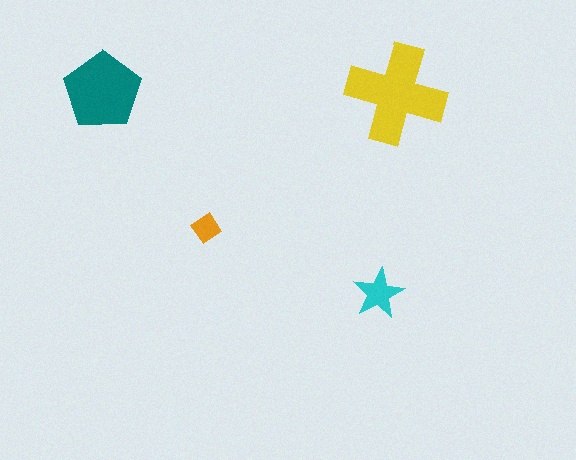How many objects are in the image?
There are 4 objects in the image.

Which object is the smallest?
The orange diamond.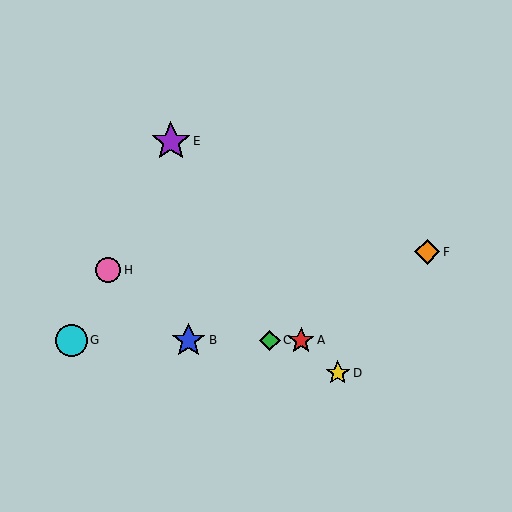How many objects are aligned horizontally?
4 objects (A, B, C, G) are aligned horizontally.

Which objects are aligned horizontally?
Objects A, B, C, G are aligned horizontally.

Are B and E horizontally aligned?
No, B is at y≈341 and E is at y≈141.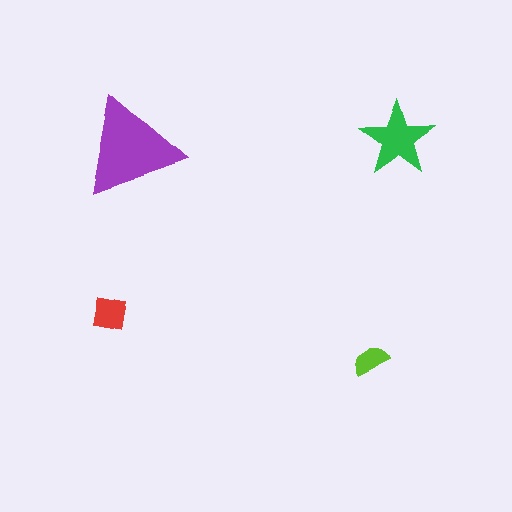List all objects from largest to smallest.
The purple triangle, the green star, the red square, the lime semicircle.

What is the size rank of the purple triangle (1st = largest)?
1st.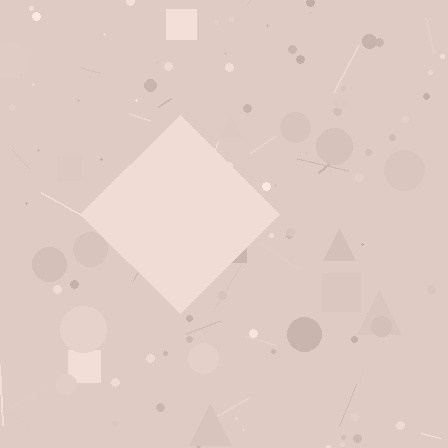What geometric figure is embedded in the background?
A diamond is embedded in the background.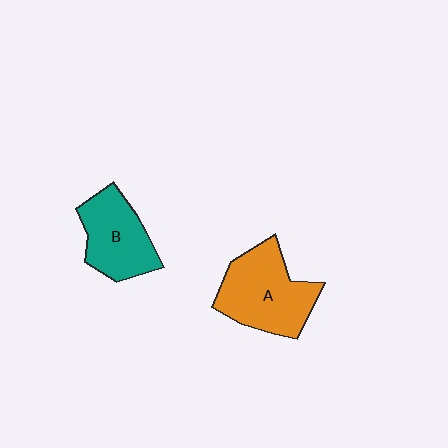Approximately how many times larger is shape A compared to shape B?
Approximately 1.3 times.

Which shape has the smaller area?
Shape B (teal).